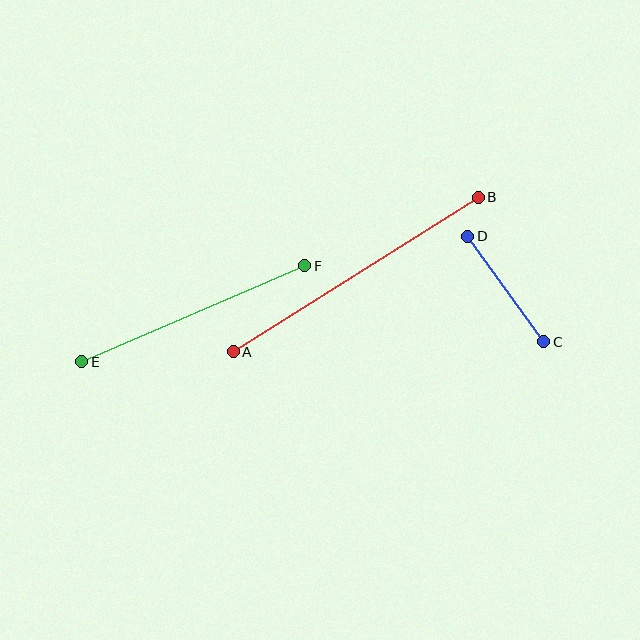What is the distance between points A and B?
The distance is approximately 290 pixels.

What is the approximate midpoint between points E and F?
The midpoint is at approximately (193, 314) pixels.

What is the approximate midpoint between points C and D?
The midpoint is at approximately (506, 289) pixels.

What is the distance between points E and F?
The distance is approximately 243 pixels.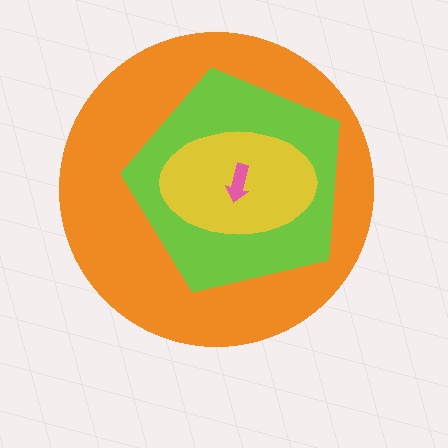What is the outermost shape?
The orange circle.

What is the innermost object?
The pink arrow.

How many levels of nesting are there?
4.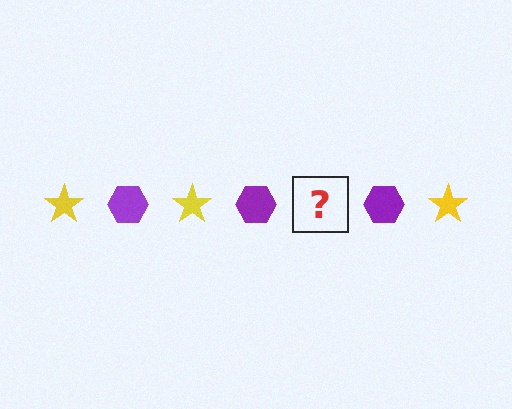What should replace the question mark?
The question mark should be replaced with a yellow star.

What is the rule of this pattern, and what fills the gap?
The rule is that the pattern alternates between yellow star and purple hexagon. The gap should be filled with a yellow star.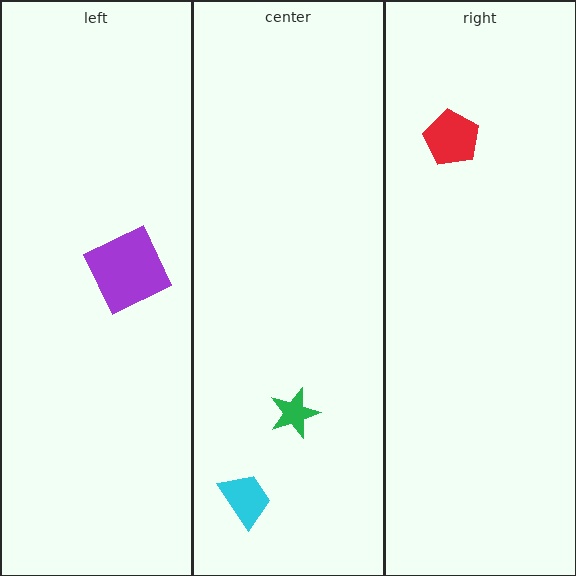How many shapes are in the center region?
2.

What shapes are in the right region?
The red pentagon.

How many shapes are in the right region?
1.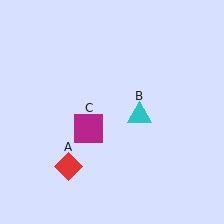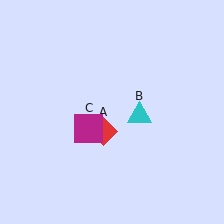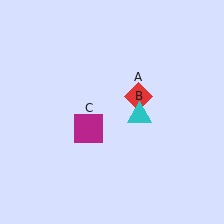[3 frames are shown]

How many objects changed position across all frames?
1 object changed position: red diamond (object A).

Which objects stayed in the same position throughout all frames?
Cyan triangle (object B) and magenta square (object C) remained stationary.